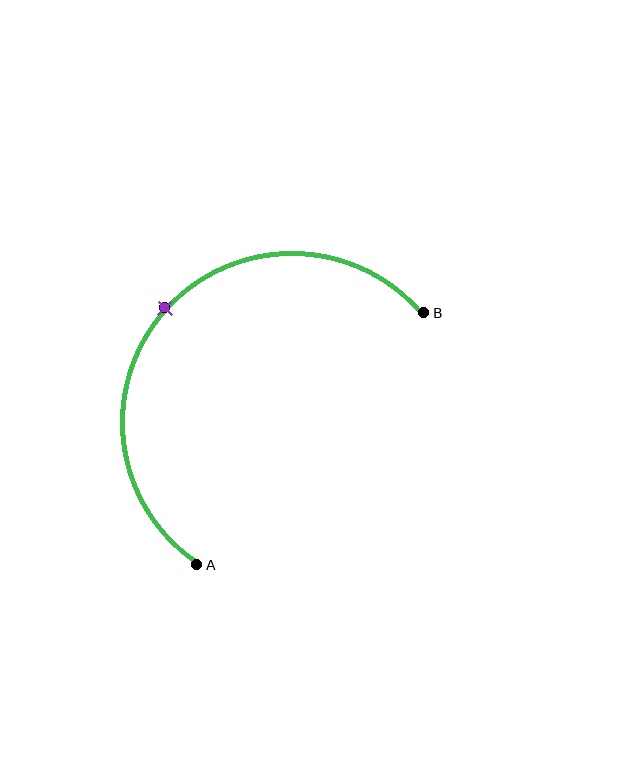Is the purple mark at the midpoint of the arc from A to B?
Yes. The purple mark lies on the arc at equal arc-length from both A and B — it is the arc midpoint.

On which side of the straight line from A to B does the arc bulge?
The arc bulges above and to the left of the straight line connecting A and B.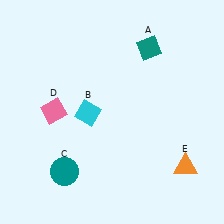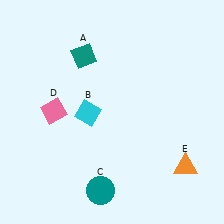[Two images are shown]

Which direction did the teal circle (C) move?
The teal circle (C) moved right.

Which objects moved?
The objects that moved are: the teal diamond (A), the teal circle (C).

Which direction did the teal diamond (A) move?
The teal diamond (A) moved left.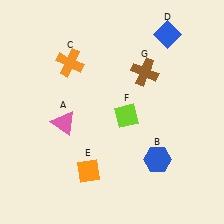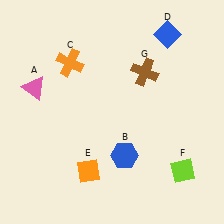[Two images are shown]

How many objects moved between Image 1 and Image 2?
3 objects moved between the two images.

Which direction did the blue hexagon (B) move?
The blue hexagon (B) moved left.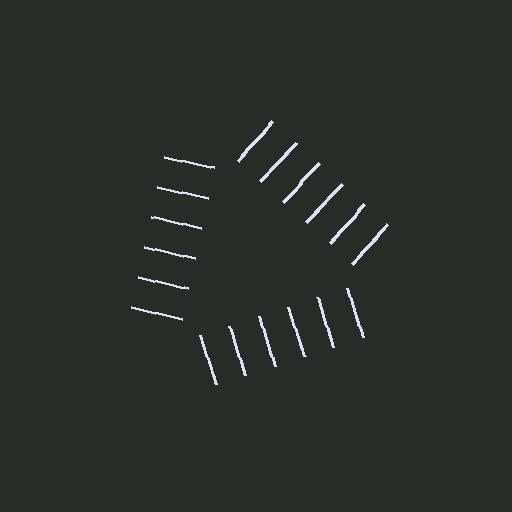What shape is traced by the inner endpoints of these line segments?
An illusory triangle — the line segments terminate on its edges but no continuous stroke is drawn.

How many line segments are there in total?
18 — 6 along each of the 3 edges.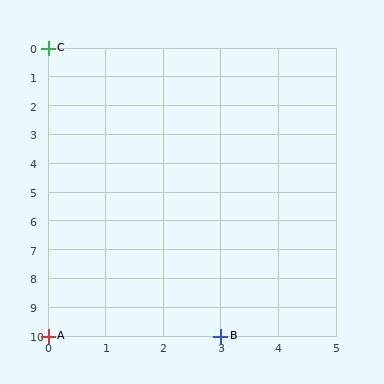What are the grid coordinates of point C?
Point C is at grid coordinates (0, 0).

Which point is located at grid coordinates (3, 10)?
Point B is at (3, 10).